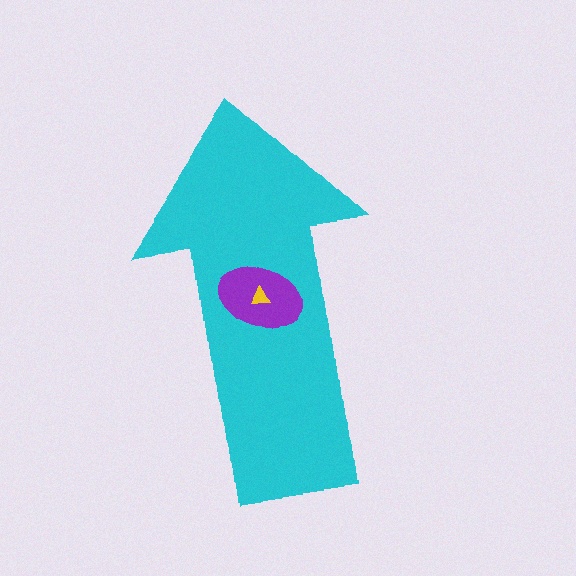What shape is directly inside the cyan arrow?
The purple ellipse.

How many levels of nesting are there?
3.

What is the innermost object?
The yellow triangle.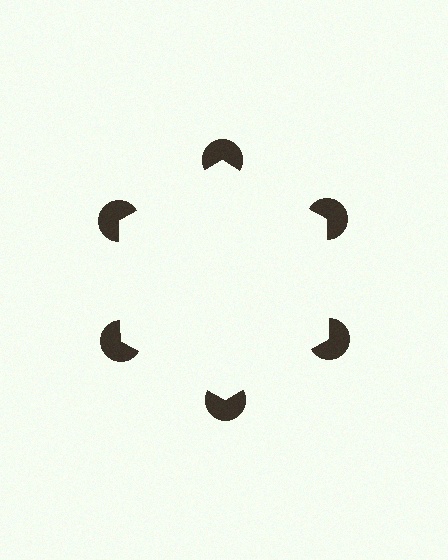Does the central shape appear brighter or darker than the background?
It typically appears slightly brighter than the background, even though no actual brightness change is drawn.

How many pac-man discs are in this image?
There are 6 — one at each vertex of the illusory hexagon.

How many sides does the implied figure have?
6 sides.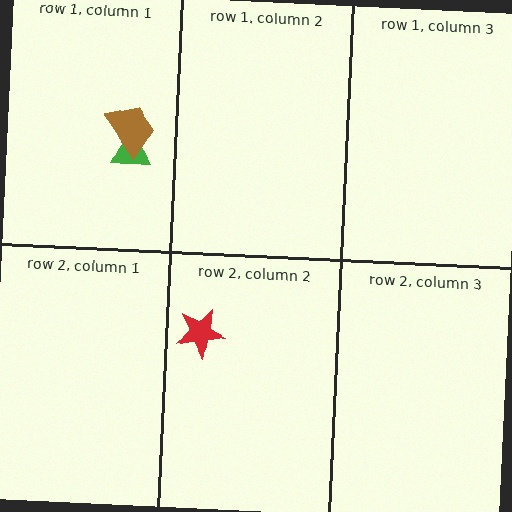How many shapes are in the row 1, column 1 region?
2.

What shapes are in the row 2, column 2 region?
The red star.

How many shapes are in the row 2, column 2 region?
1.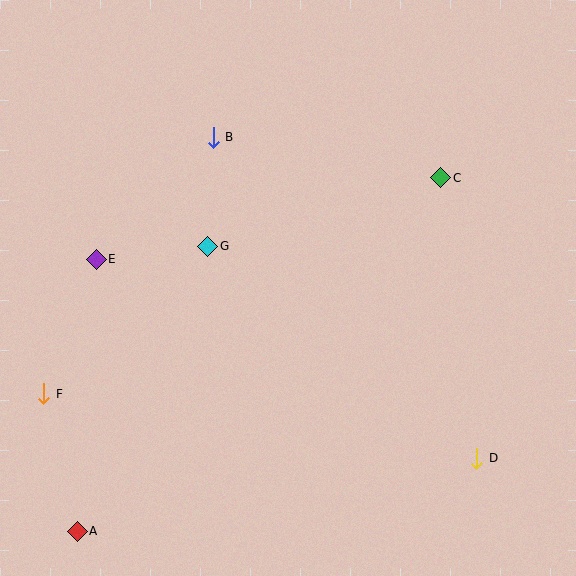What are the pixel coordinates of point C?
Point C is at (441, 178).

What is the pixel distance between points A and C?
The distance between A and C is 507 pixels.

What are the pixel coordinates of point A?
Point A is at (77, 531).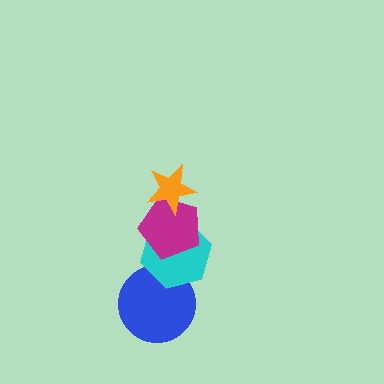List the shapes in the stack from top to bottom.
From top to bottom: the orange star, the magenta pentagon, the cyan hexagon, the blue circle.